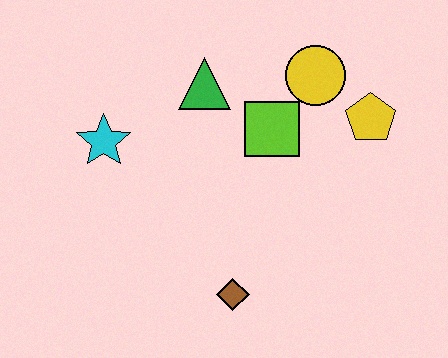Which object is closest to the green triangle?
The lime square is closest to the green triangle.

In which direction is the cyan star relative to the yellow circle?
The cyan star is to the left of the yellow circle.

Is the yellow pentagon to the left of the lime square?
No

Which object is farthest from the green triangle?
The brown diamond is farthest from the green triangle.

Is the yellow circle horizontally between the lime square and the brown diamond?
No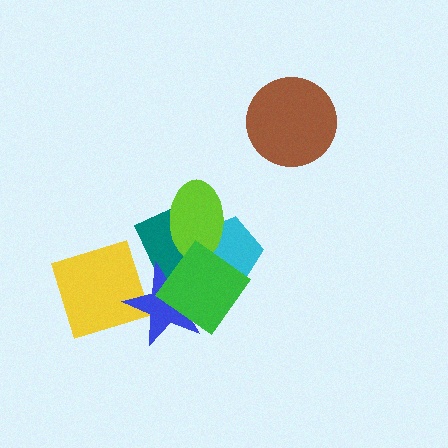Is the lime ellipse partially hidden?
Yes, it is partially covered by another shape.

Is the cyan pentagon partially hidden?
Yes, it is partially covered by another shape.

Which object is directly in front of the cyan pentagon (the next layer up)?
The teal rectangle is directly in front of the cyan pentagon.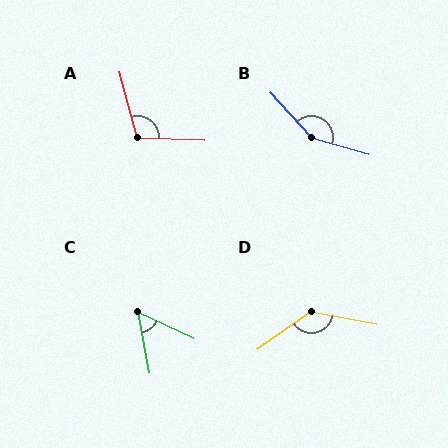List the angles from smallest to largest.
C (54°), A (106°), D (134°), B (148°).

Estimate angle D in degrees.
Approximately 134 degrees.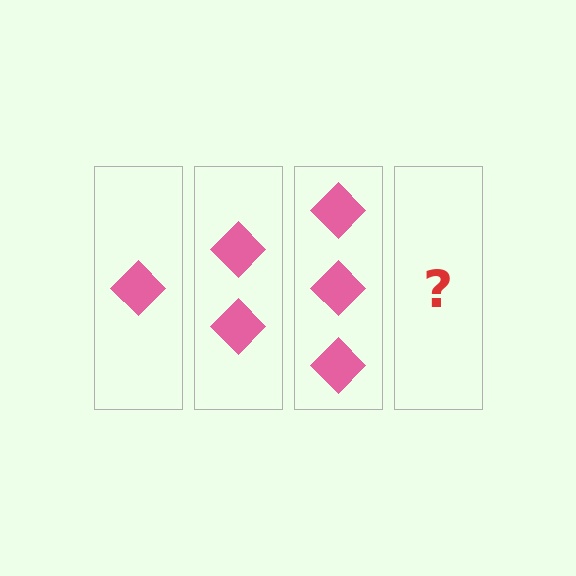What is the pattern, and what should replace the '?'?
The pattern is that each step adds one more diamond. The '?' should be 4 diamonds.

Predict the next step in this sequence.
The next step is 4 diamonds.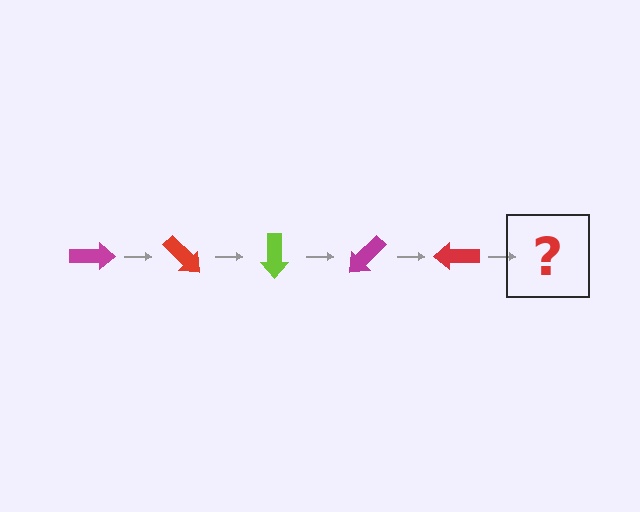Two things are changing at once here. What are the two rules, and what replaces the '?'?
The two rules are that it rotates 45 degrees each step and the color cycles through magenta, red, and lime. The '?' should be a lime arrow, rotated 225 degrees from the start.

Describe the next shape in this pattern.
It should be a lime arrow, rotated 225 degrees from the start.